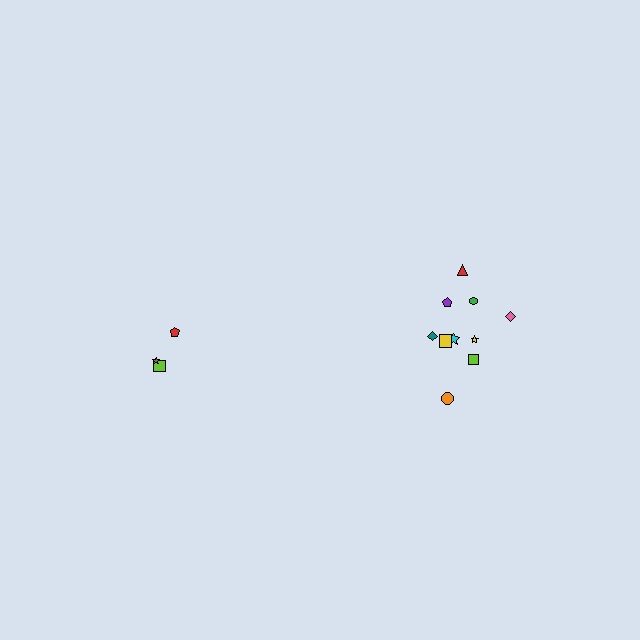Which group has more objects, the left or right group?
The right group.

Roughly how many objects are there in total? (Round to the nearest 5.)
Roughly 15 objects in total.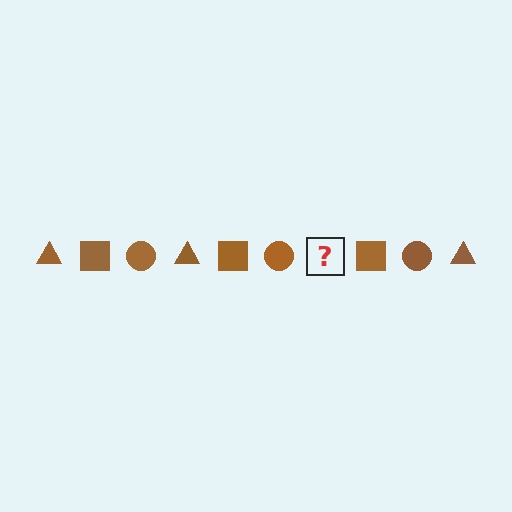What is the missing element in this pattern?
The missing element is a brown triangle.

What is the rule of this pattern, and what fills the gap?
The rule is that the pattern cycles through triangle, square, circle shapes in brown. The gap should be filled with a brown triangle.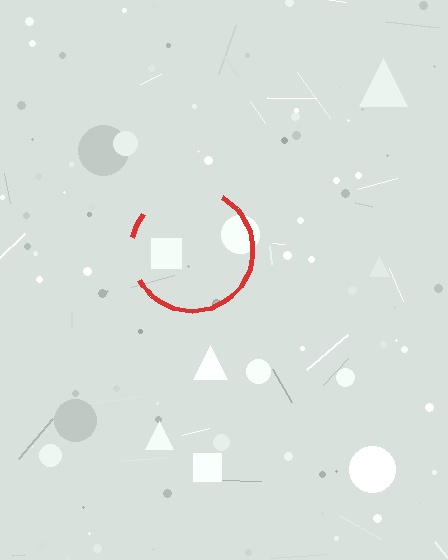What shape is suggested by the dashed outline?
The dashed outline suggests a circle.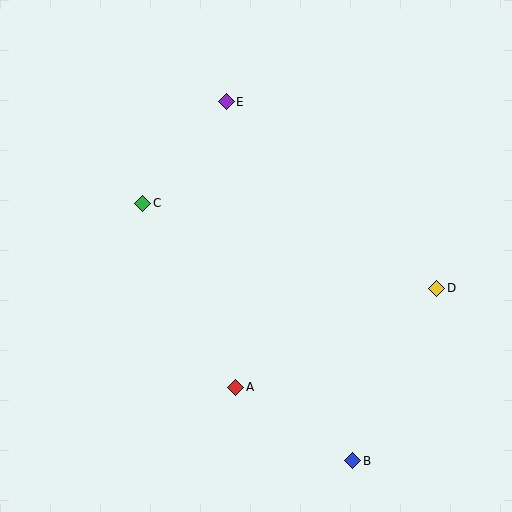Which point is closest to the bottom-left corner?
Point A is closest to the bottom-left corner.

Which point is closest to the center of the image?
Point C at (143, 203) is closest to the center.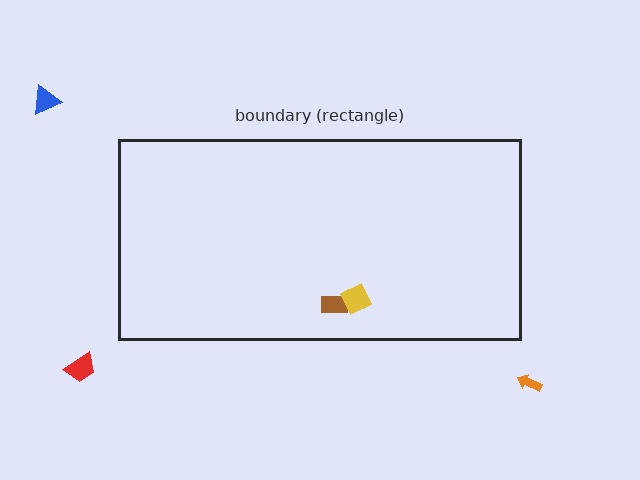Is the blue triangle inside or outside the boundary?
Outside.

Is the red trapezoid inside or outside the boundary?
Outside.